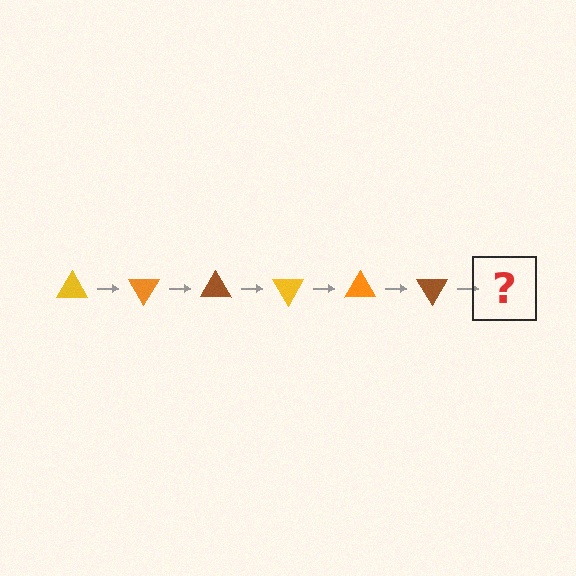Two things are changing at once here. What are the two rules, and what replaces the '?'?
The two rules are that it rotates 60 degrees each step and the color cycles through yellow, orange, and brown. The '?' should be a yellow triangle, rotated 360 degrees from the start.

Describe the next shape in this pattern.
It should be a yellow triangle, rotated 360 degrees from the start.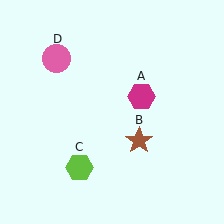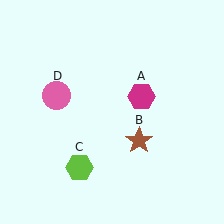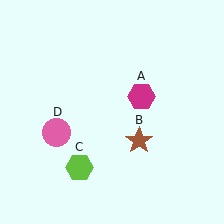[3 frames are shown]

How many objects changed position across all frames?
1 object changed position: pink circle (object D).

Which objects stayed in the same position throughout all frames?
Magenta hexagon (object A) and brown star (object B) and lime hexagon (object C) remained stationary.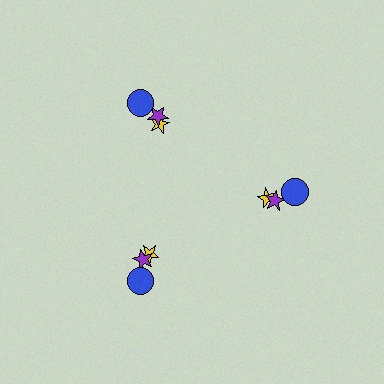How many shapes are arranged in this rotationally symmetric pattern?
There are 9 shapes, arranged in 3 groups of 3.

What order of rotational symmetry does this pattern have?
This pattern has 3-fold rotational symmetry.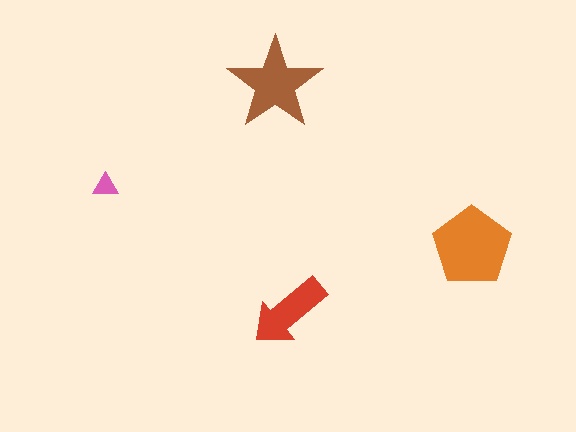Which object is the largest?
The orange pentagon.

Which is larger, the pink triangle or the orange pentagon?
The orange pentagon.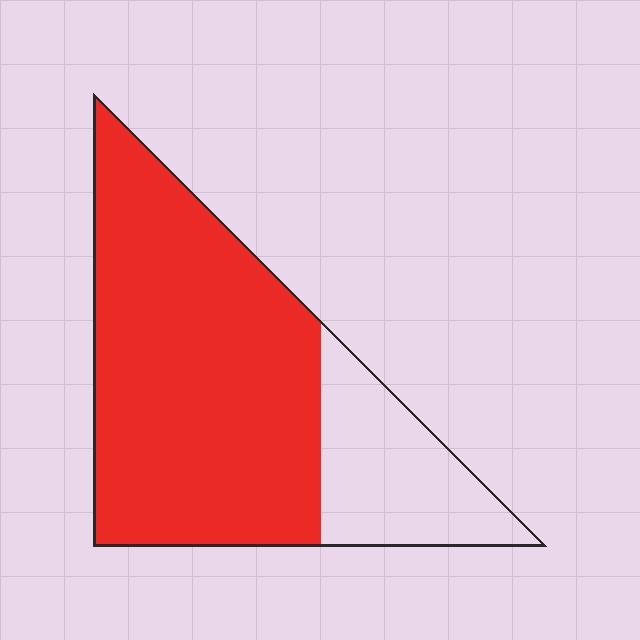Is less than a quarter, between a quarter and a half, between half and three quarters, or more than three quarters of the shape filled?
More than three quarters.